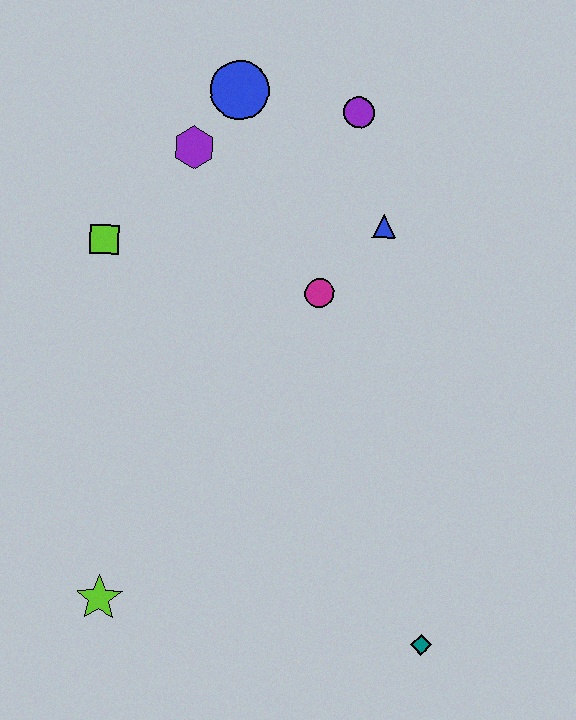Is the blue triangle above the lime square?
Yes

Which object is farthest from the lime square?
The teal diamond is farthest from the lime square.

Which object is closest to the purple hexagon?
The blue circle is closest to the purple hexagon.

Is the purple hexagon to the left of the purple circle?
Yes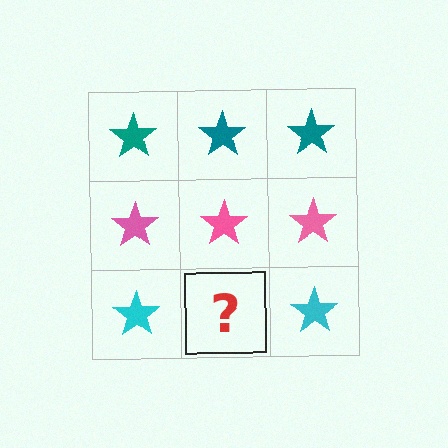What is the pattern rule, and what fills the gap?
The rule is that each row has a consistent color. The gap should be filled with a cyan star.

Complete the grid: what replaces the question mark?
The question mark should be replaced with a cyan star.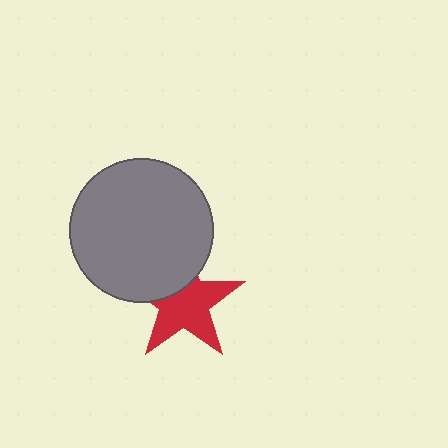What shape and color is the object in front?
The object in front is a gray circle.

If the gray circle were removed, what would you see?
You would see the complete red star.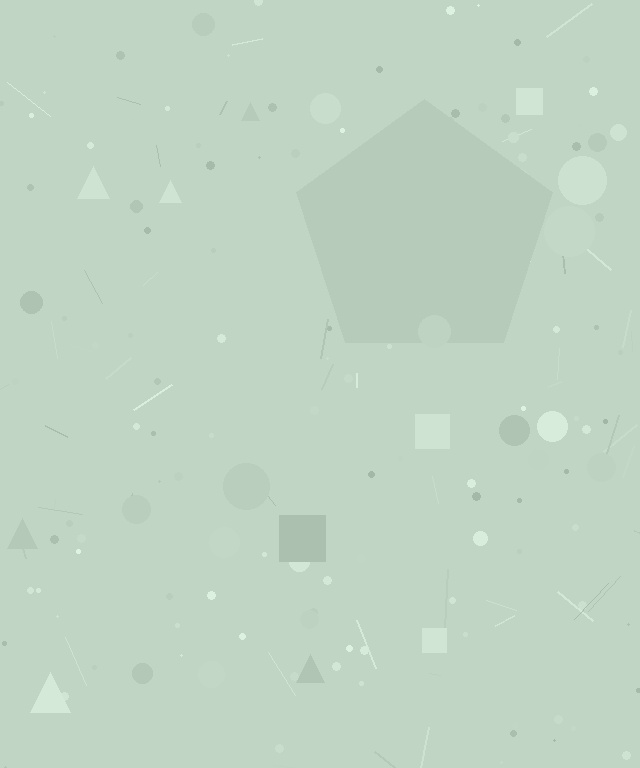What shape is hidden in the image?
A pentagon is hidden in the image.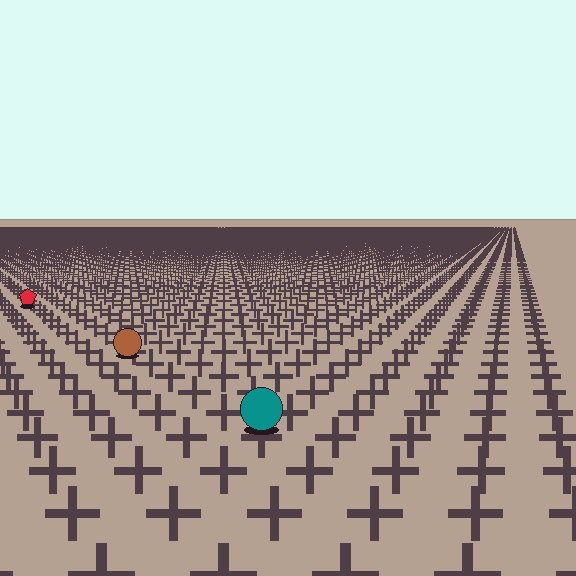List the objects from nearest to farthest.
From nearest to farthest: the teal circle, the brown circle, the red pentagon.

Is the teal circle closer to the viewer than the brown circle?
Yes. The teal circle is closer — you can tell from the texture gradient: the ground texture is coarser near it.